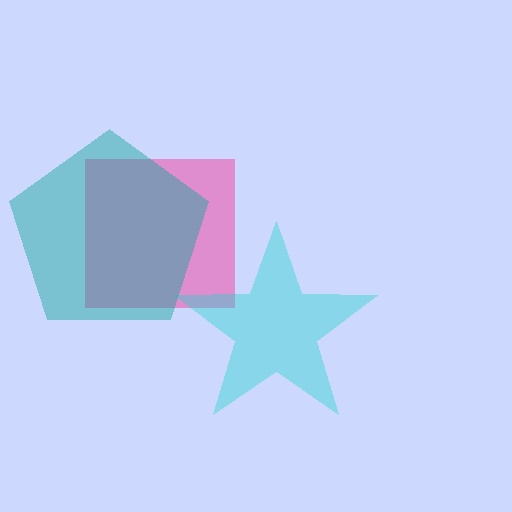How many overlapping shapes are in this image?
There are 3 overlapping shapes in the image.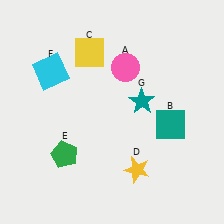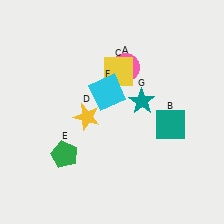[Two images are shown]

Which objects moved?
The objects that moved are: the yellow square (C), the yellow star (D), the cyan square (F).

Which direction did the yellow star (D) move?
The yellow star (D) moved up.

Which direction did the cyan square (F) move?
The cyan square (F) moved right.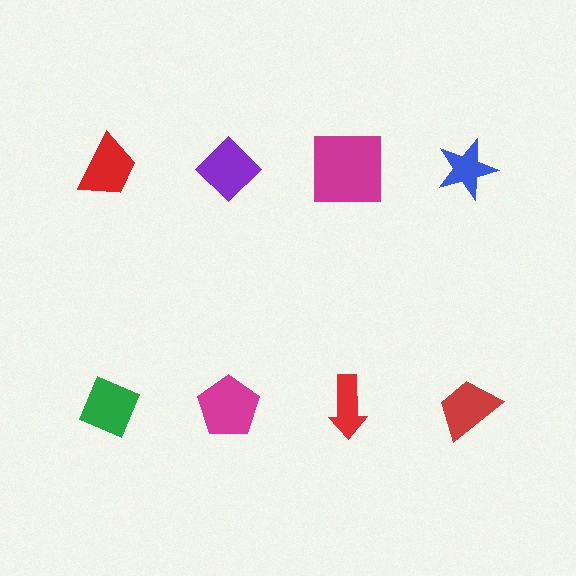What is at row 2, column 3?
A red arrow.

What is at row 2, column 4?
A red trapezoid.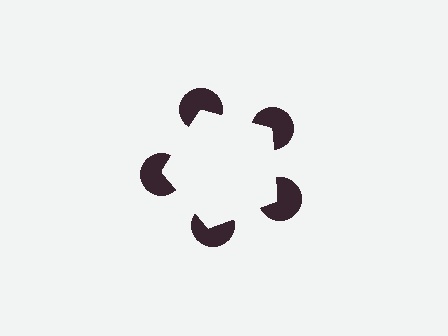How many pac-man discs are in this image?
There are 5 — one at each vertex of the illusory pentagon.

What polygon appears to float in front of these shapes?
An illusory pentagon — its edges are inferred from the aligned wedge cuts in the pac-man discs, not physically drawn.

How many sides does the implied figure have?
5 sides.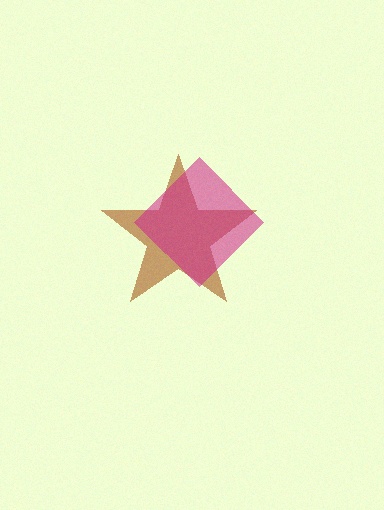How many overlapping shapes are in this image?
There are 2 overlapping shapes in the image.